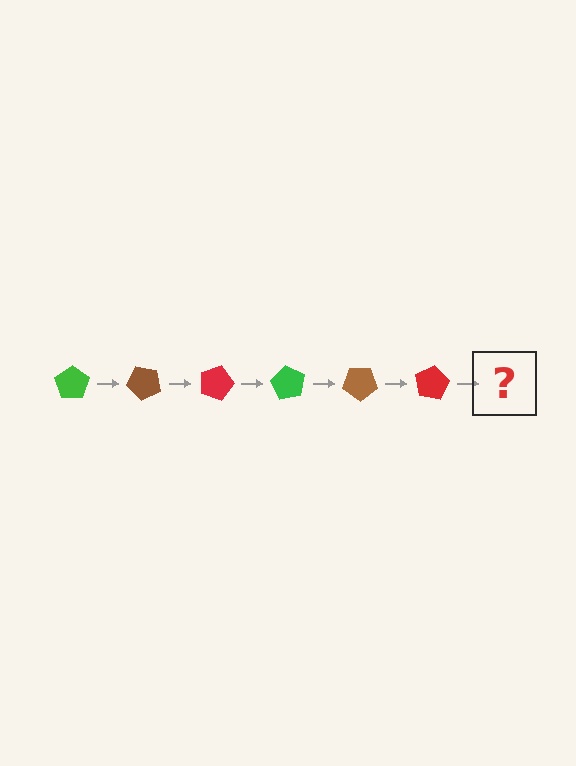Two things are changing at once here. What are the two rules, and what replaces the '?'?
The two rules are that it rotates 45 degrees each step and the color cycles through green, brown, and red. The '?' should be a green pentagon, rotated 270 degrees from the start.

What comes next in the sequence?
The next element should be a green pentagon, rotated 270 degrees from the start.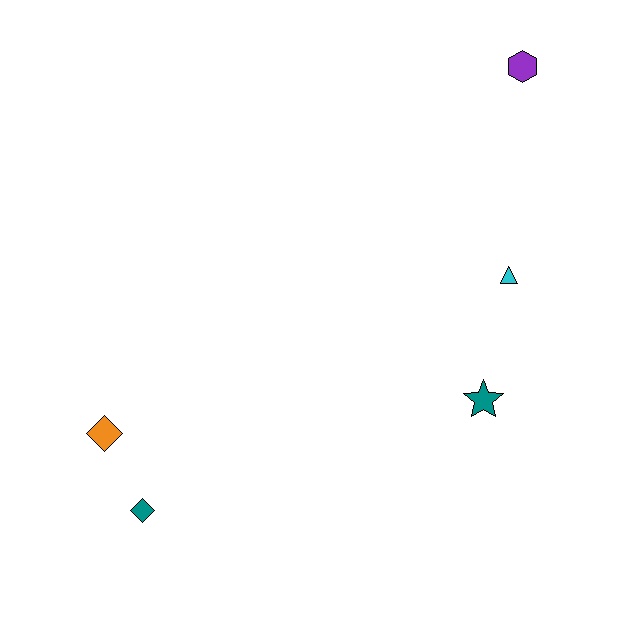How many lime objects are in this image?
There are no lime objects.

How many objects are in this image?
There are 5 objects.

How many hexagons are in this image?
There is 1 hexagon.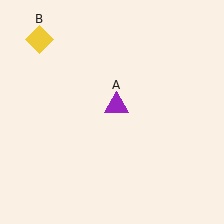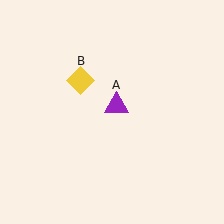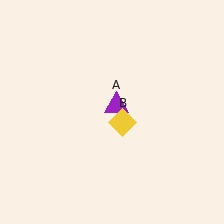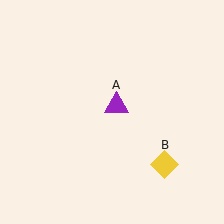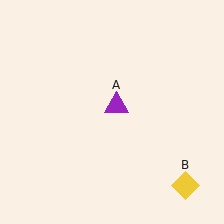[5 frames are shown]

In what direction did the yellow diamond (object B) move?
The yellow diamond (object B) moved down and to the right.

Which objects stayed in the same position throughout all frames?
Purple triangle (object A) remained stationary.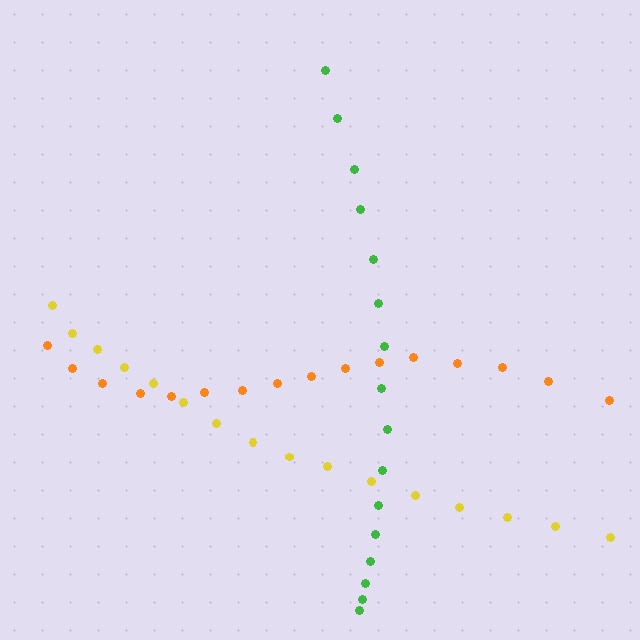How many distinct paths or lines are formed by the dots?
There are 3 distinct paths.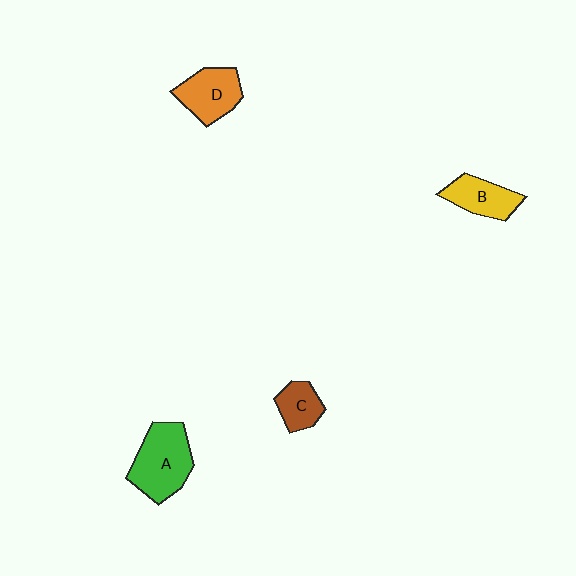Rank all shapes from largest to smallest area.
From largest to smallest: A (green), D (orange), B (yellow), C (brown).